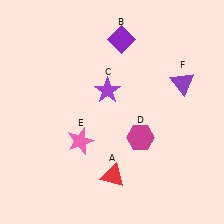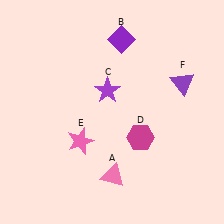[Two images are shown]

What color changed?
The triangle (A) changed from red in Image 1 to pink in Image 2.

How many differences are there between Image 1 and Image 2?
There is 1 difference between the two images.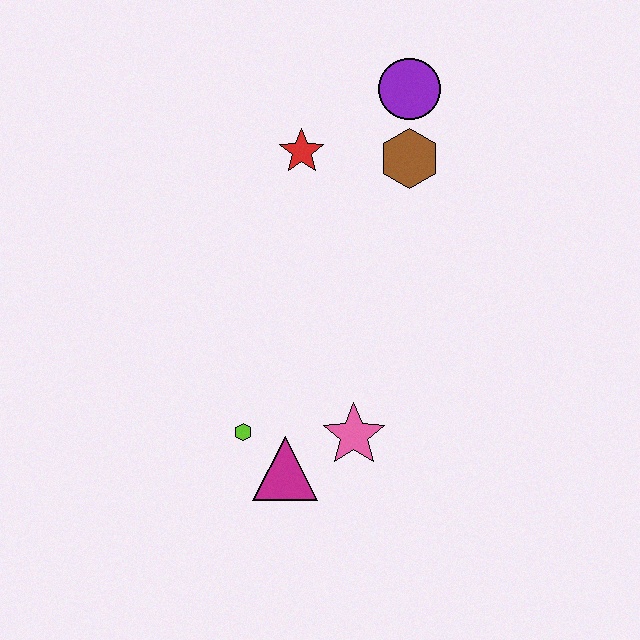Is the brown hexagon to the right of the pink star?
Yes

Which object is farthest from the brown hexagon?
The magenta triangle is farthest from the brown hexagon.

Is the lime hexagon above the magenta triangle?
Yes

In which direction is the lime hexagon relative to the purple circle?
The lime hexagon is below the purple circle.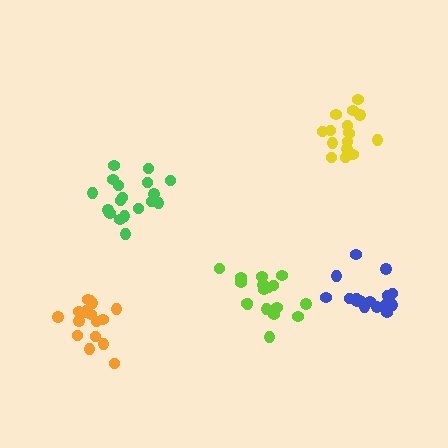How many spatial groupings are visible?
There are 5 spatial groupings.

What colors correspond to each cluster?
The clusters are colored: lime, green, yellow, blue, orange.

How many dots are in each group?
Group 1: 17 dots, Group 2: 18 dots, Group 3: 16 dots, Group 4: 16 dots, Group 5: 17 dots (84 total).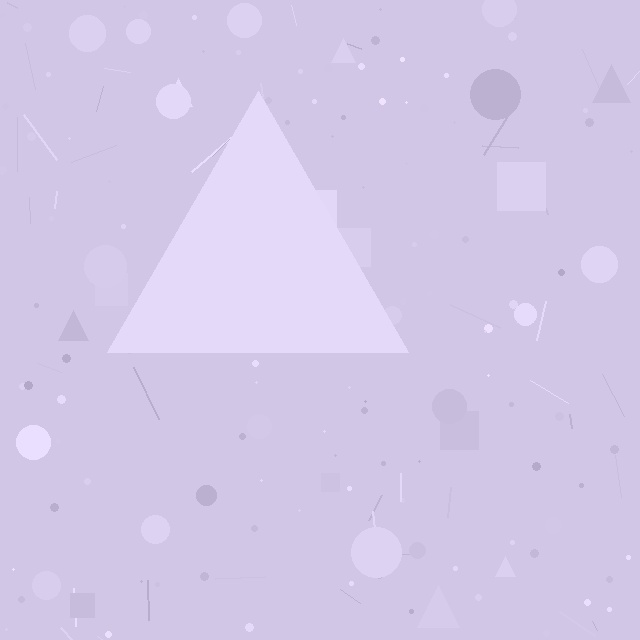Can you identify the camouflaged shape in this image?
The camouflaged shape is a triangle.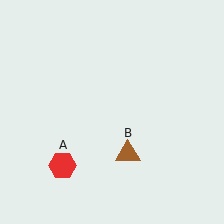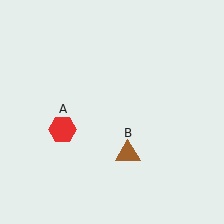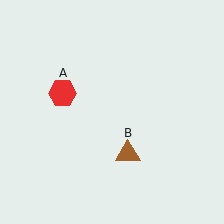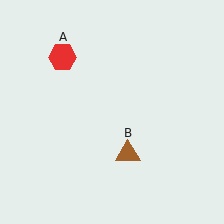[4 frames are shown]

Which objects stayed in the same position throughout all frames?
Brown triangle (object B) remained stationary.